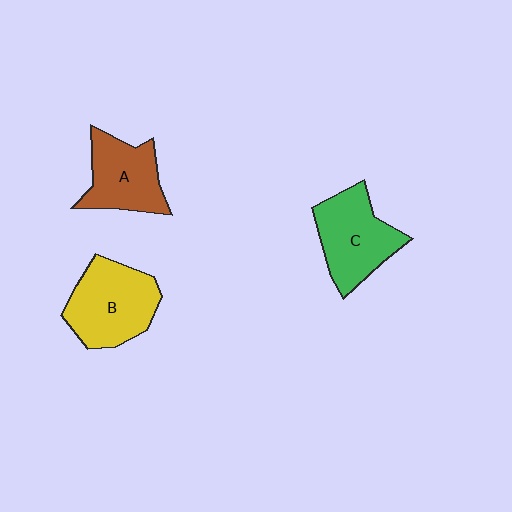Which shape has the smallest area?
Shape A (brown).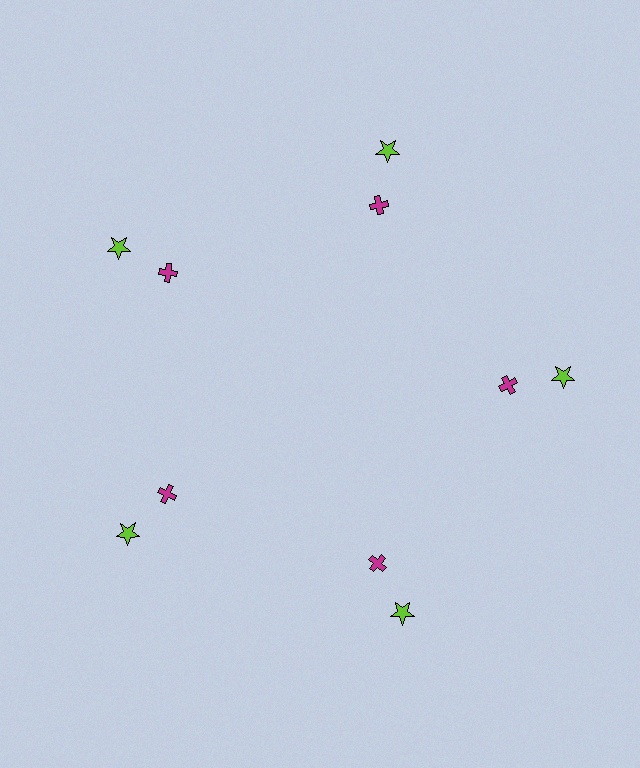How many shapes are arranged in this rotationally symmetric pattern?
There are 10 shapes, arranged in 5 groups of 2.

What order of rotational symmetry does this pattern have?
This pattern has 5-fold rotational symmetry.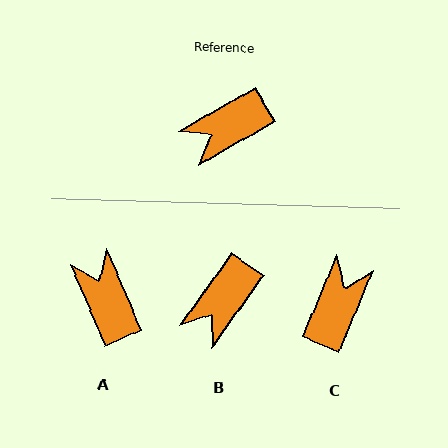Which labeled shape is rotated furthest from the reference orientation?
C, about 143 degrees away.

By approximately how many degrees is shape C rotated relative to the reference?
Approximately 143 degrees clockwise.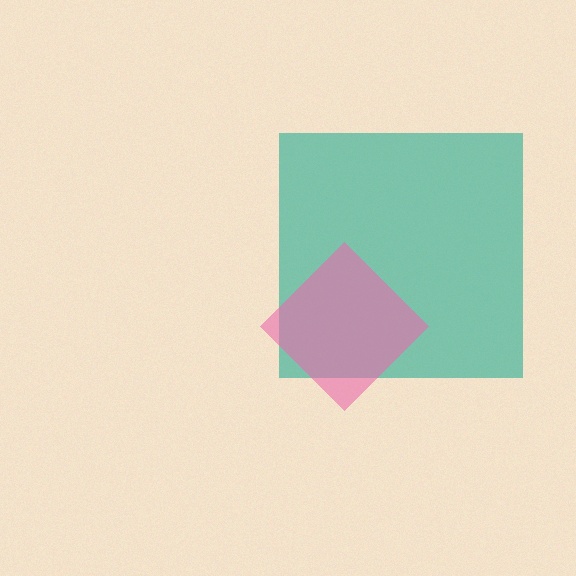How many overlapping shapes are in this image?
There are 2 overlapping shapes in the image.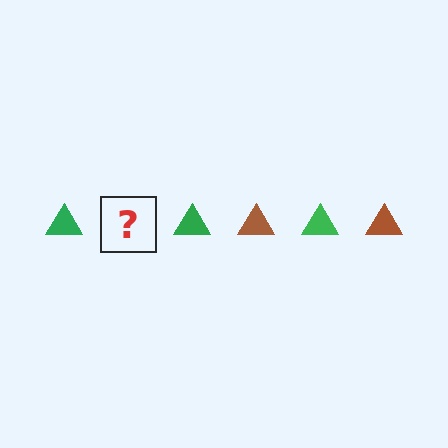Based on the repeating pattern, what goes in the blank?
The blank should be a brown triangle.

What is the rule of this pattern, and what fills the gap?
The rule is that the pattern cycles through green, brown triangles. The gap should be filled with a brown triangle.